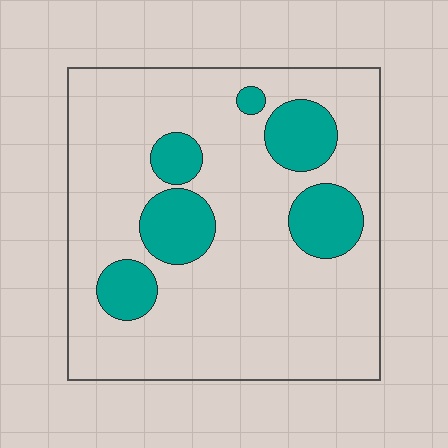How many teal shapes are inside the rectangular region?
6.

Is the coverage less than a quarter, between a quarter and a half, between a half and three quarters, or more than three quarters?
Less than a quarter.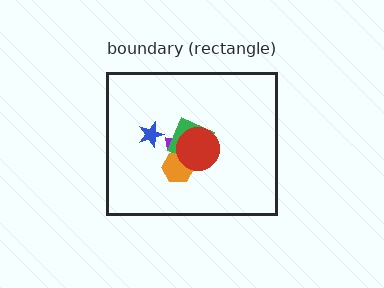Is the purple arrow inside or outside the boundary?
Inside.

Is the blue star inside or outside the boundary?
Inside.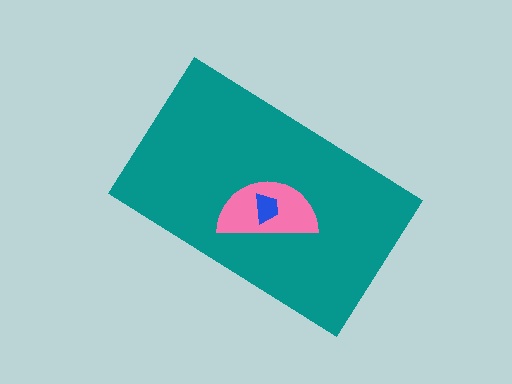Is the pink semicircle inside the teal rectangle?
Yes.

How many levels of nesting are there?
3.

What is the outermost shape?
The teal rectangle.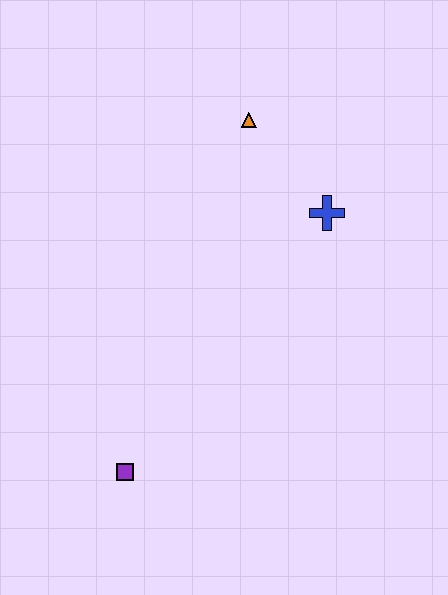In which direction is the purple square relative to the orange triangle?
The purple square is below the orange triangle.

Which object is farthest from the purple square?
The orange triangle is farthest from the purple square.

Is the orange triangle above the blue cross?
Yes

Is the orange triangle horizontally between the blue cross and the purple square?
Yes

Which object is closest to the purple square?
The blue cross is closest to the purple square.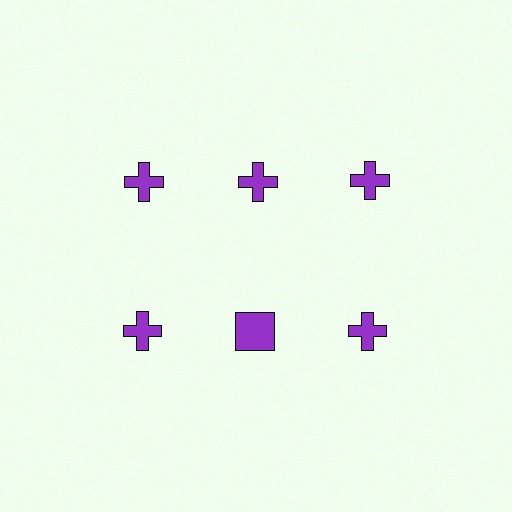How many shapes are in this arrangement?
There are 6 shapes arranged in a grid pattern.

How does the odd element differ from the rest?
It has a different shape: square instead of cross.